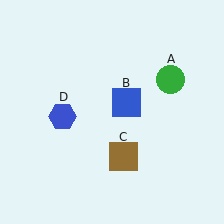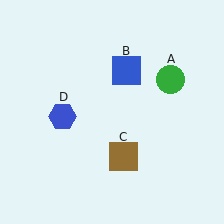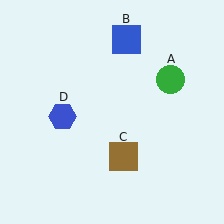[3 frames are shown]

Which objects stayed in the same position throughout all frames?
Green circle (object A) and brown square (object C) and blue hexagon (object D) remained stationary.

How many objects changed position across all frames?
1 object changed position: blue square (object B).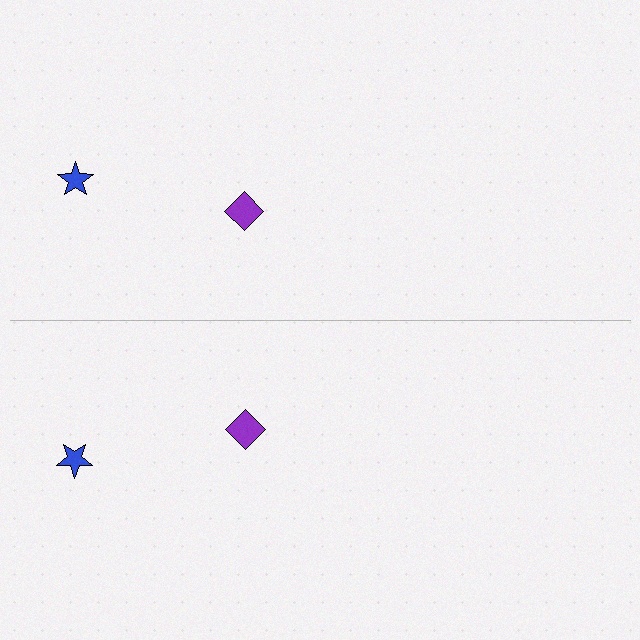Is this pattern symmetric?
Yes, this pattern has bilateral (reflection) symmetry.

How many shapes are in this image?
There are 4 shapes in this image.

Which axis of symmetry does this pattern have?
The pattern has a horizontal axis of symmetry running through the center of the image.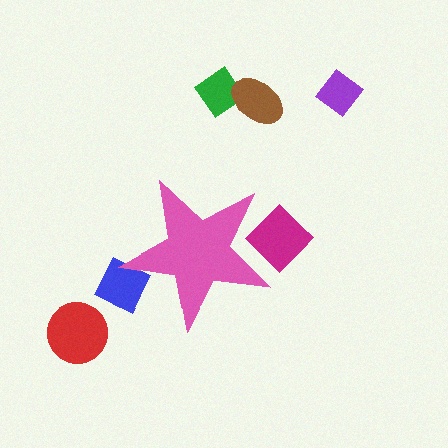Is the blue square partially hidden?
Yes, the blue square is partially hidden behind the pink star.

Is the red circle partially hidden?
No, the red circle is fully visible.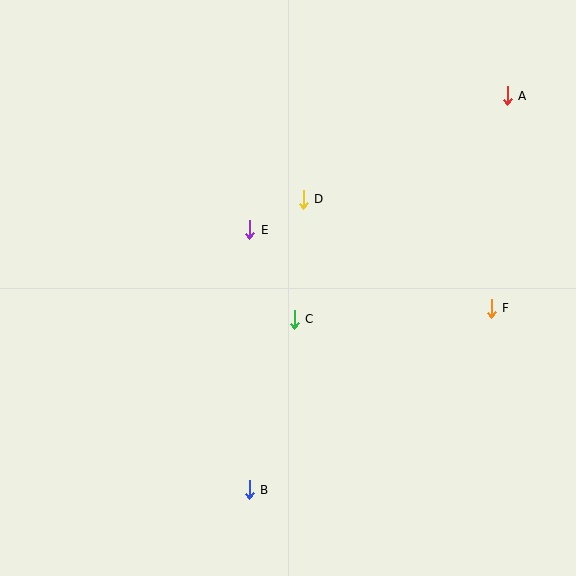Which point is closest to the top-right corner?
Point A is closest to the top-right corner.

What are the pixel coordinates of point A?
Point A is at (507, 96).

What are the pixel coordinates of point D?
Point D is at (303, 199).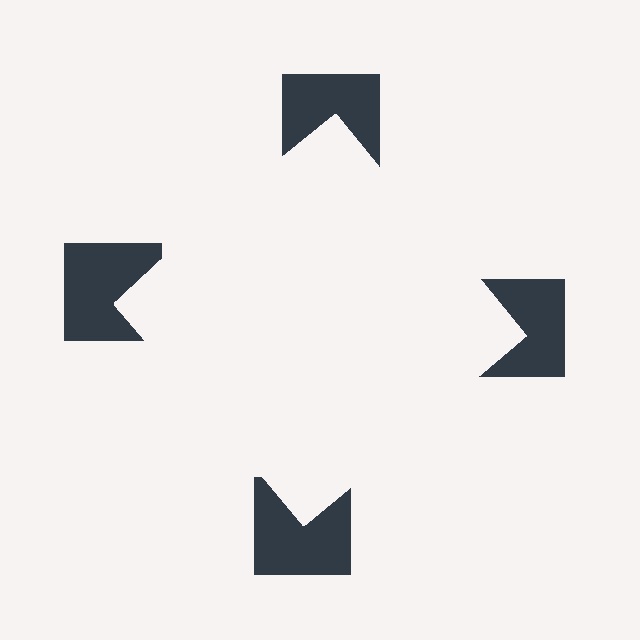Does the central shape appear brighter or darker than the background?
It typically appears slightly brighter than the background, even though no actual brightness change is drawn.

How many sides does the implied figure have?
4 sides.